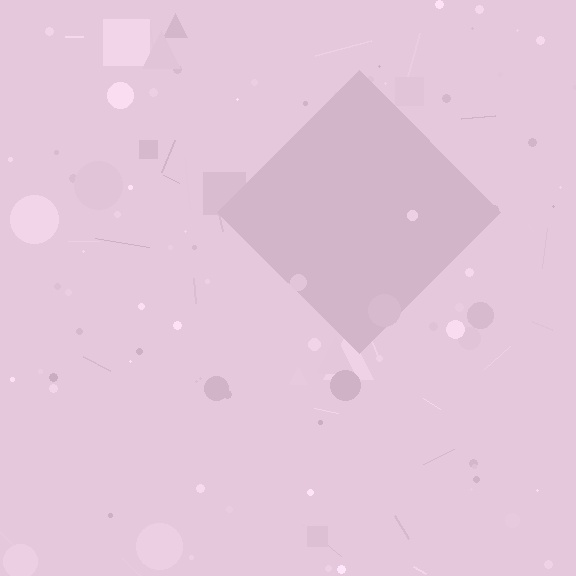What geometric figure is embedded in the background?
A diamond is embedded in the background.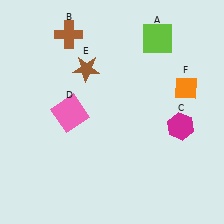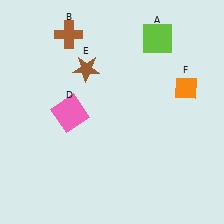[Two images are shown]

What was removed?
The magenta hexagon (C) was removed in Image 2.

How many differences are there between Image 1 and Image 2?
There is 1 difference between the two images.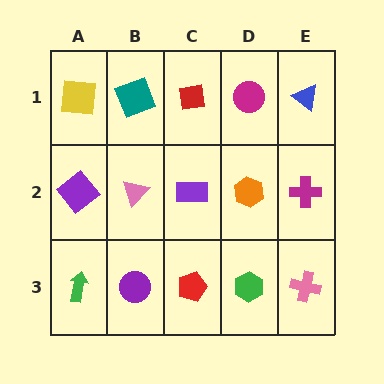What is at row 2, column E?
A magenta cross.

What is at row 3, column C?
A red pentagon.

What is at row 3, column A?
A green arrow.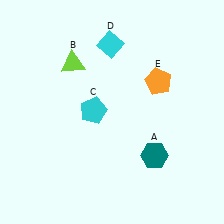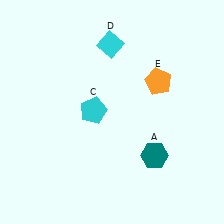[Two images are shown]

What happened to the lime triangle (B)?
The lime triangle (B) was removed in Image 2. It was in the top-left area of Image 1.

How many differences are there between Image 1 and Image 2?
There is 1 difference between the two images.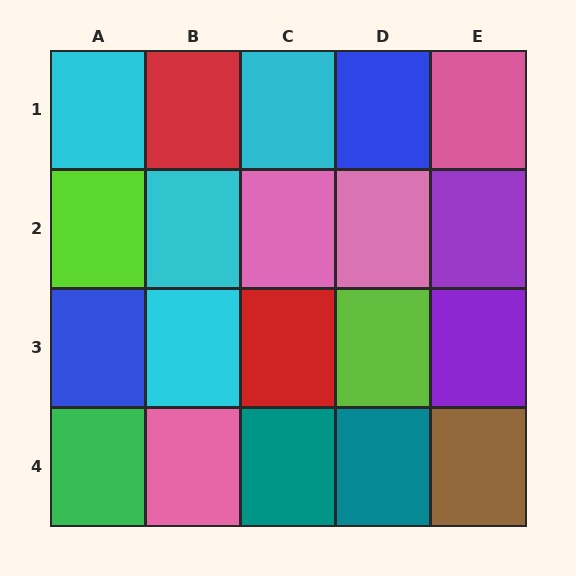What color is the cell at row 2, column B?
Cyan.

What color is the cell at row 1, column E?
Pink.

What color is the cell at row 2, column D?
Pink.